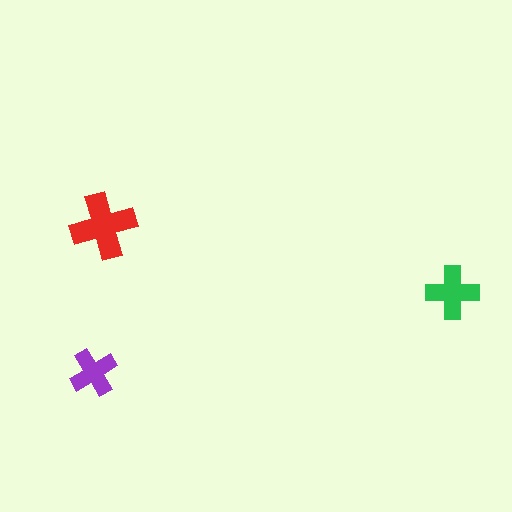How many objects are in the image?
There are 3 objects in the image.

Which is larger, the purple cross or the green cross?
The green one.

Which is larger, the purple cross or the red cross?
The red one.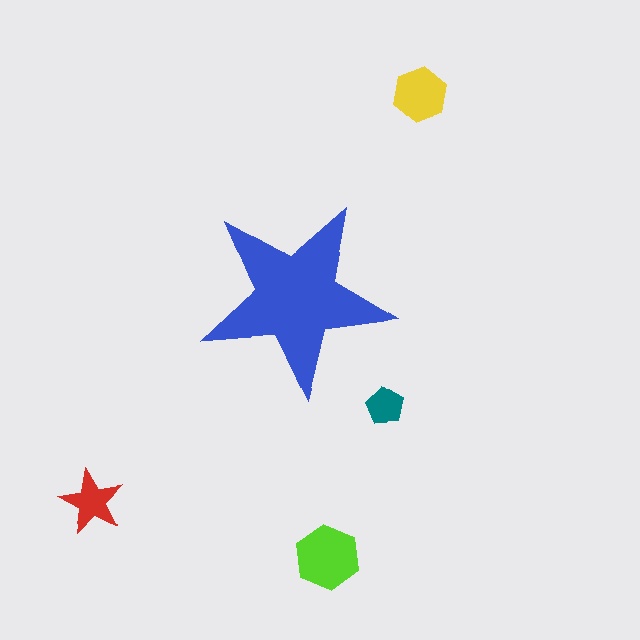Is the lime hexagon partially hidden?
No, the lime hexagon is fully visible.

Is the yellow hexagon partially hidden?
No, the yellow hexagon is fully visible.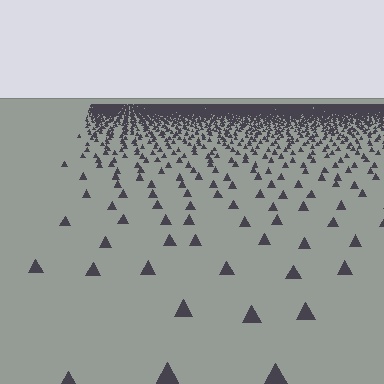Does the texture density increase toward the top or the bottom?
Density increases toward the top.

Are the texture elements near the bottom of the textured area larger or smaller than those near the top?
Larger. Near the bottom, elements are closer to the viewer and appear at a bigger on-screen size.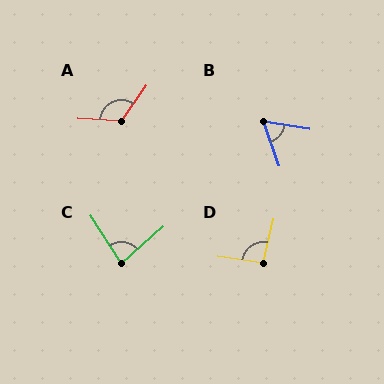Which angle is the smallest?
B, at approximately 61 degrees.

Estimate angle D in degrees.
Approximately 94 degrees.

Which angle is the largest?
A, at approximately 122 degrees.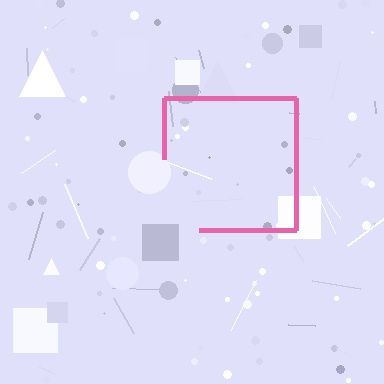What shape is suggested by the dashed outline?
The dashed outline suggests a square.